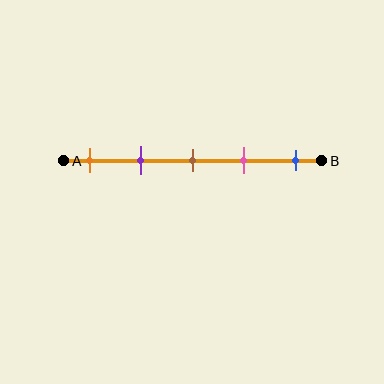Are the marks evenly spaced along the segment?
Yes, the marks are approximately evenly spaced.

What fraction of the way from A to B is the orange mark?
The orange mark is approximately 10% (0.1) of the way from A to B.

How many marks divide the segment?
There are 5 marks dividing the segment.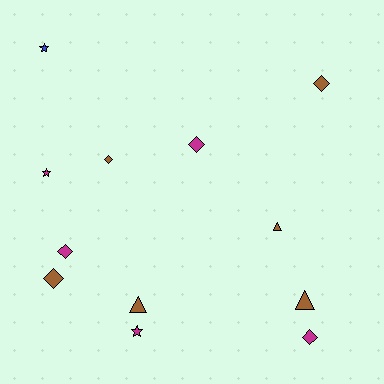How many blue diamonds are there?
There are no blue diamonds.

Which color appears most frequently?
Brown, with 6 objects.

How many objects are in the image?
There are 12 objects.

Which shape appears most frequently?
Diamond, with 6 objects.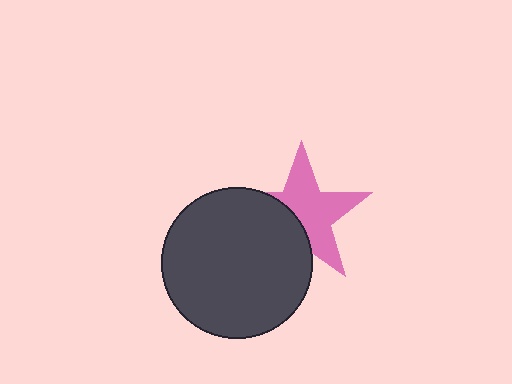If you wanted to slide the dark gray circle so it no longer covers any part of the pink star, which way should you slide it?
Slide it toward the lower-left — that is the most direct way to separate the two shapes.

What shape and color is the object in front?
The object in front is a dark gray circle.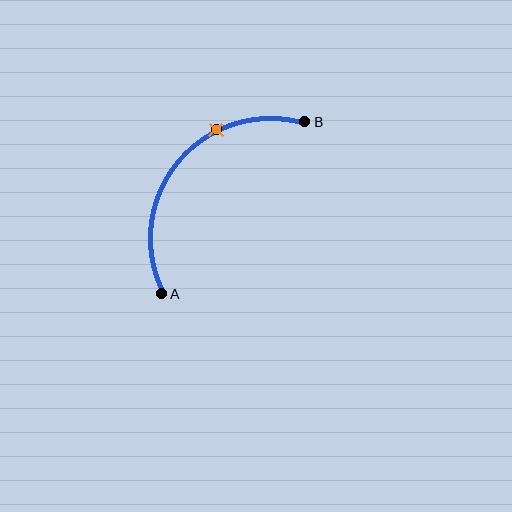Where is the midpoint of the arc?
The arc midpoint is the point on the curve farthest from the straight line joining A and B. It sits above and to the left of that line.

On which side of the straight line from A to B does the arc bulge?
The arc bulges above and to the left of the straight line connecting A and B.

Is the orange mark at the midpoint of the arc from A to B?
No. The orange mark lies on the arc but is closer to endpoint B. The arc midpoint would be at the point on the curve equidistant along the arc from both A and B.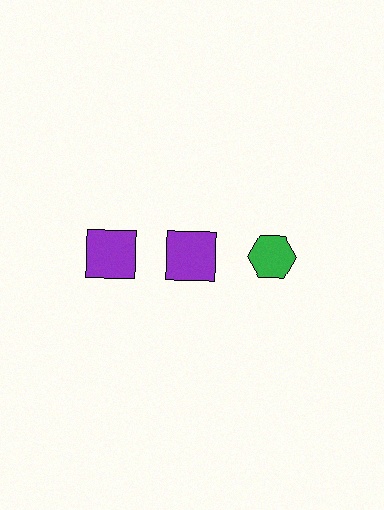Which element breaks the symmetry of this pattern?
The green hexagon in the top row, center column breaks the symmetry. All other shapes are purple squares.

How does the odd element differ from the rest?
It differs in both color (green instead of purple) and shape (hexagon instead of square).